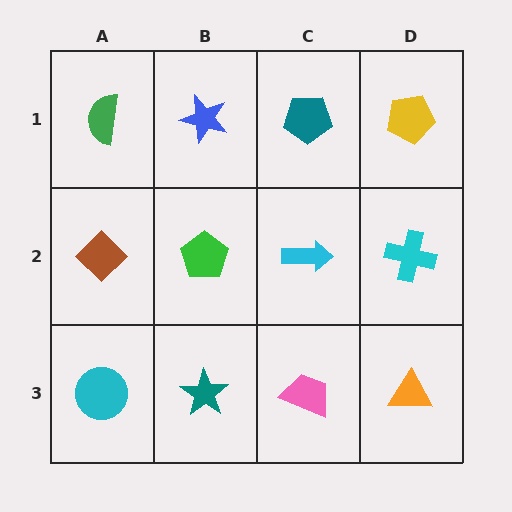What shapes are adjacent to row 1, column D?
A cyan cross (row 2, column D), a teal pentagon (row 1, column C).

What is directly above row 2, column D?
A yellow pentagon.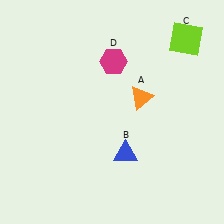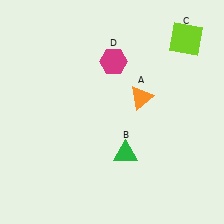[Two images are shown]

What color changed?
The triangle (B) changed from blue in Image 1 to green in Image 2.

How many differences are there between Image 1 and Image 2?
There is 1 difference between the two images.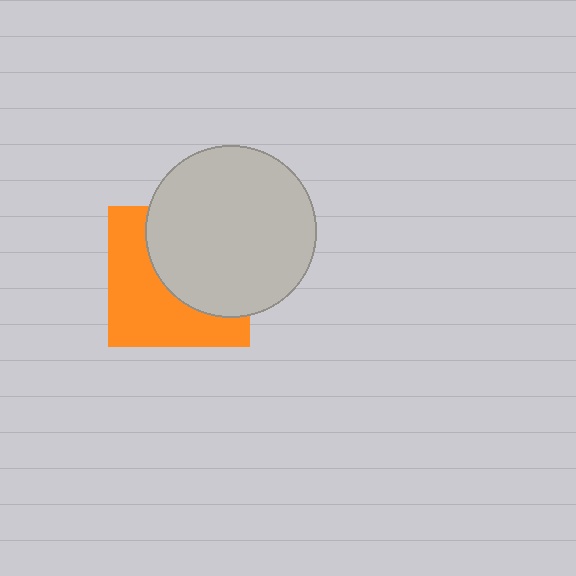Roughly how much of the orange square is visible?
About half of it is visible (roughly 50%).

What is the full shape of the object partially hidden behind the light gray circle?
The partially hidden object is an orange square.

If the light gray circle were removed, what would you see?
You would see the complete orange square.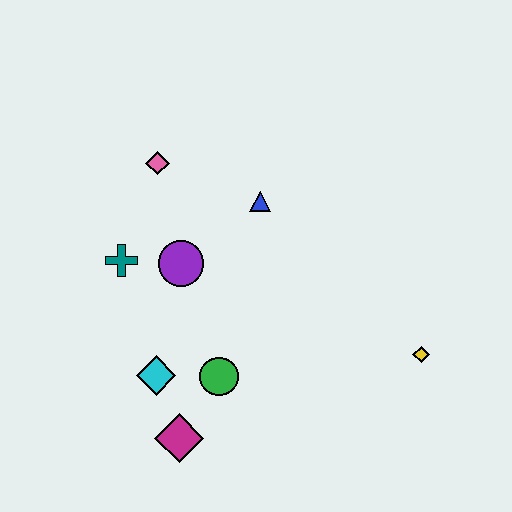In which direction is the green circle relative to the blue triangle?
The green circle is below the blue triangle.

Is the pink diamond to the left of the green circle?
Yes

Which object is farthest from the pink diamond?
The yellow diamond is farthest from the pink diamond.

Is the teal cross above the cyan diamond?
Yes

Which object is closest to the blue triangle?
The purple circle is closest to the blue triangle.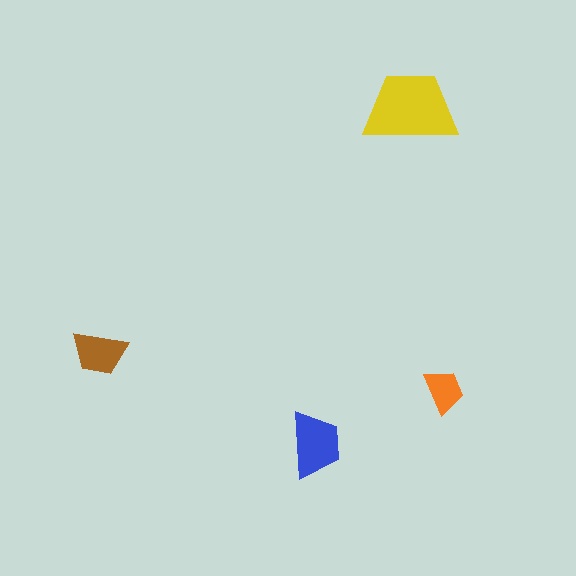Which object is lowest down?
The blue trapezoid is bottommost.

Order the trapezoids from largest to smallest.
the yellow one, the blue one, the brown one, the orange one.